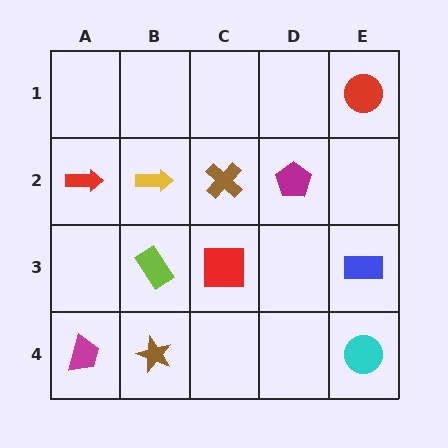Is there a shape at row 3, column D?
No, that cell is empty.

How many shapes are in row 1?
1 shape.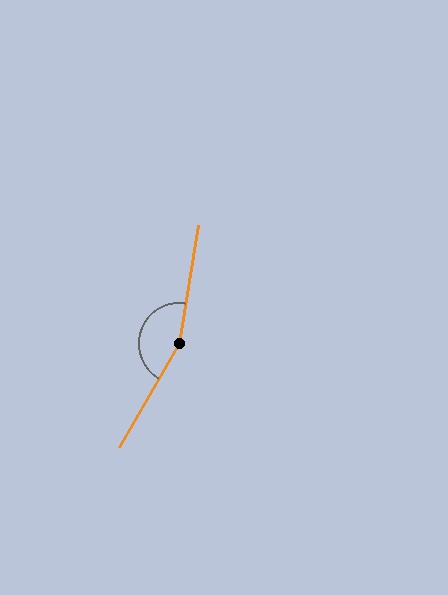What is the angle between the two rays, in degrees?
Approximately 160 degrees.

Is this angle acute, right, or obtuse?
It is obtuse.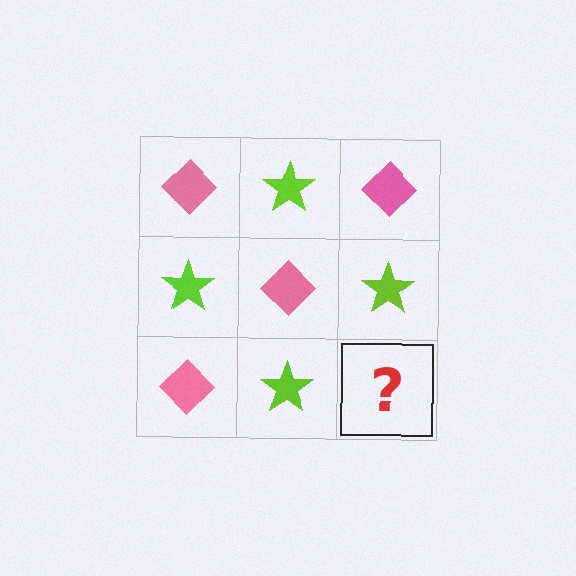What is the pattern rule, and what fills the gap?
The rule is that it alternates pink diamond and lime star in a checkerboard pattern. The gap should be filled with a pink diamond.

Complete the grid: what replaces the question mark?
The question mark should be replaced with a pink diamond.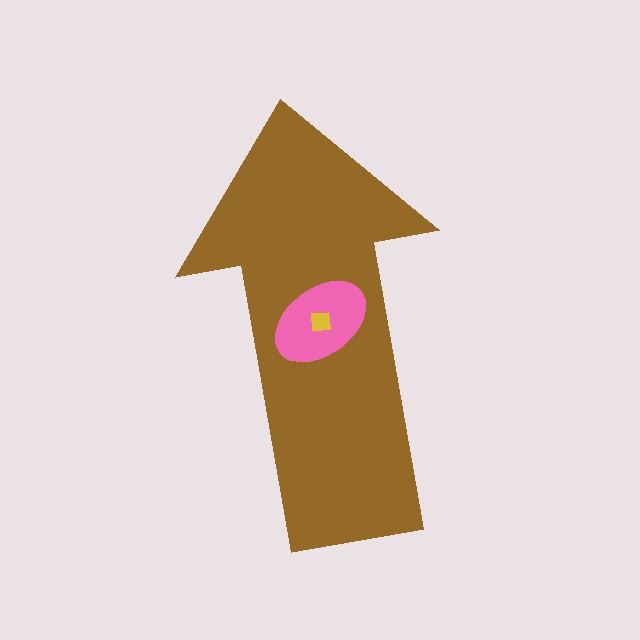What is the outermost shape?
The brown arrow.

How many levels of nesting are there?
3.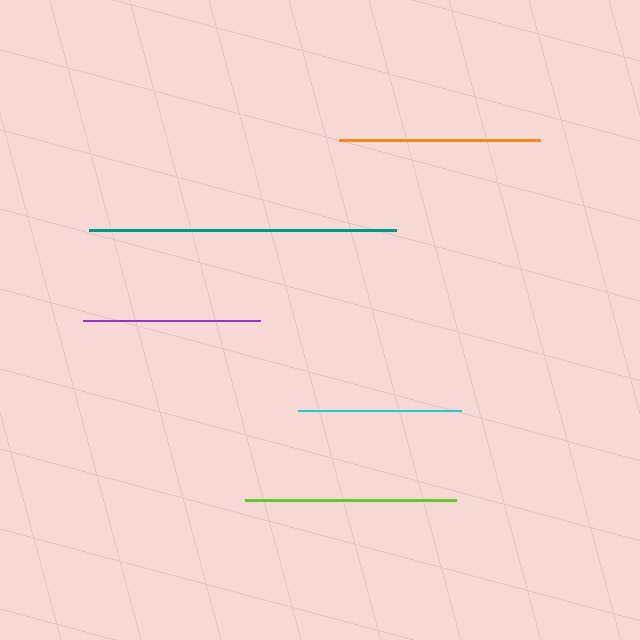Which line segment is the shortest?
The cyan line is the shortest at approximately 163 pixels.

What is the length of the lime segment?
The lime segment is approximately 211 pixels long.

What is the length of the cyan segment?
The cyan segment is approximately 163 pixels long.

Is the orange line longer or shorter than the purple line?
The orange line is longer than the purple line.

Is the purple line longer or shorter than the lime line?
The lime line is longer than the purple line.